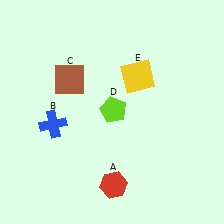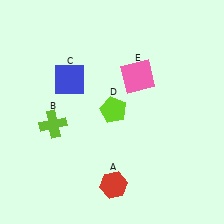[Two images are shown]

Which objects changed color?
B changed from blue to lime. C changed from brown to blue. E changed from yellow to pink.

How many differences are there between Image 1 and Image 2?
There are 3 differences between the two images.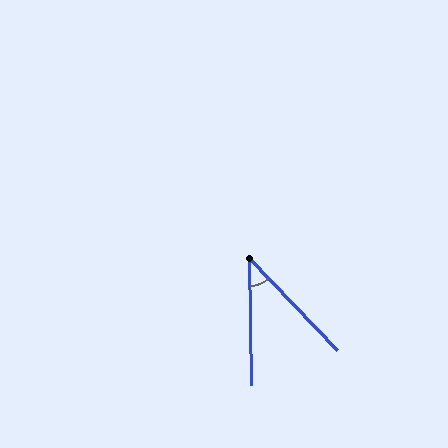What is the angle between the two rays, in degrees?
Approximately 43 degrees.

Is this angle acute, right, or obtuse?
It is acute.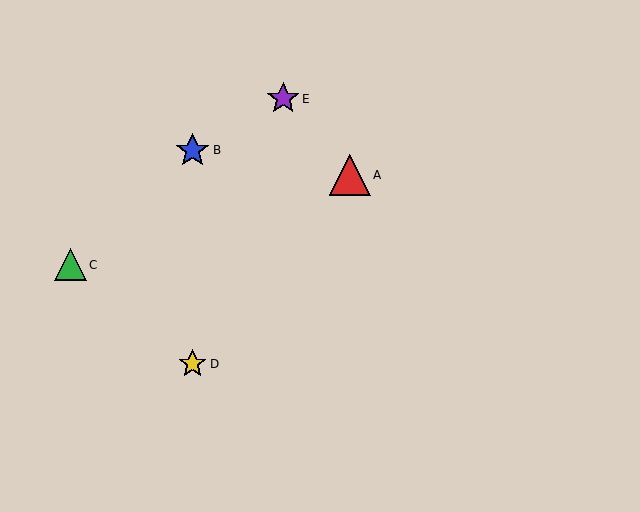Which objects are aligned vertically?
Objects B, D are aligned vertically.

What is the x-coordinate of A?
Object A is at x≈350.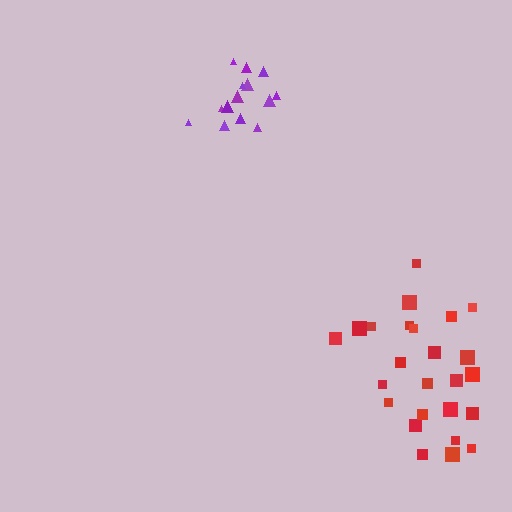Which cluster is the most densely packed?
Purple.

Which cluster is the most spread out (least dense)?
Red.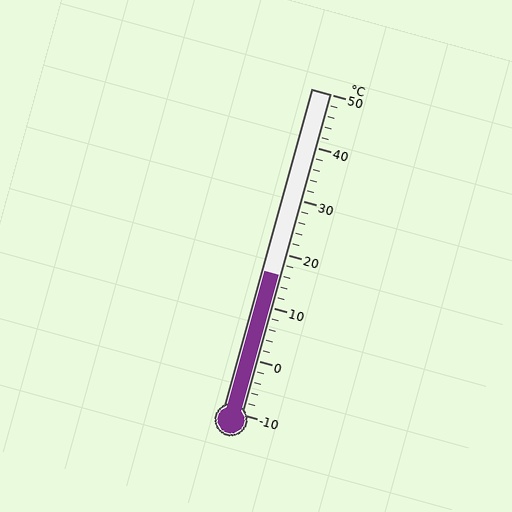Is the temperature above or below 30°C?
The temperature is below 30°C.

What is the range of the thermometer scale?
The thermometer scale ranges from -10°C to 50°C.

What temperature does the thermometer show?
The thermometer shows approximately 16°C.